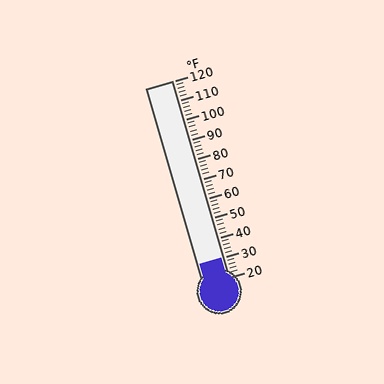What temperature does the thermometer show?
The thermometer shows approximately 30°F.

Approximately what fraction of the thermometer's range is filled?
The thermometer is filled to approximately 10% of its range.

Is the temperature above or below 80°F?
The temperature is below 80°F.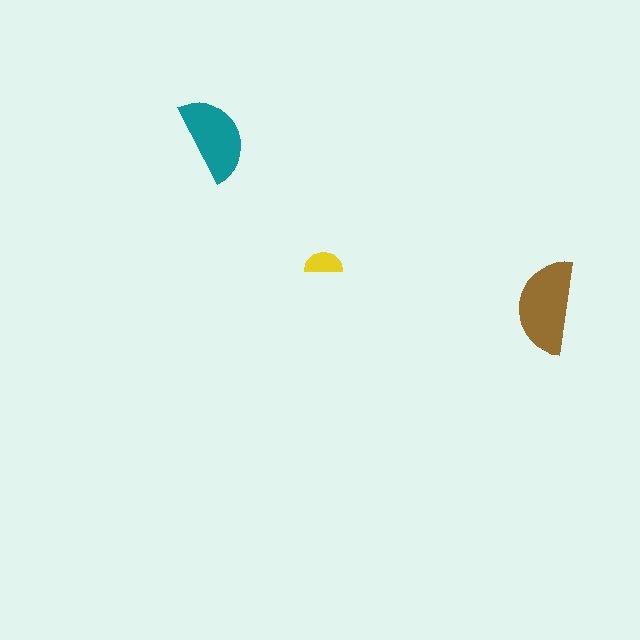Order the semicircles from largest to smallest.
the brown one, the teal one, the yellow one.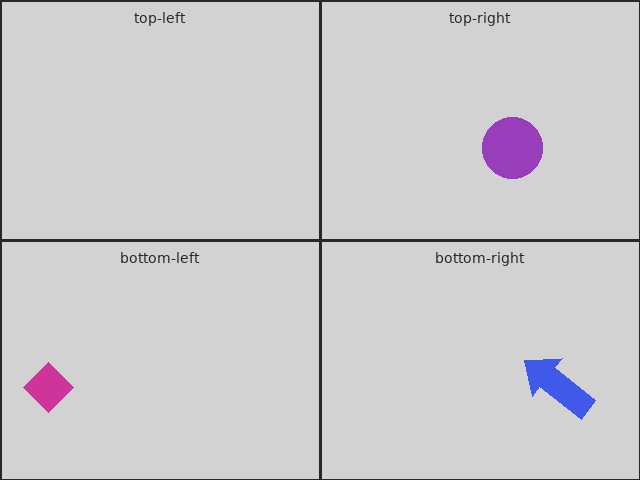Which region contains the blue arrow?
The bottom-right region.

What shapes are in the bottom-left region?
The magenta diamond.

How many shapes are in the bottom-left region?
1.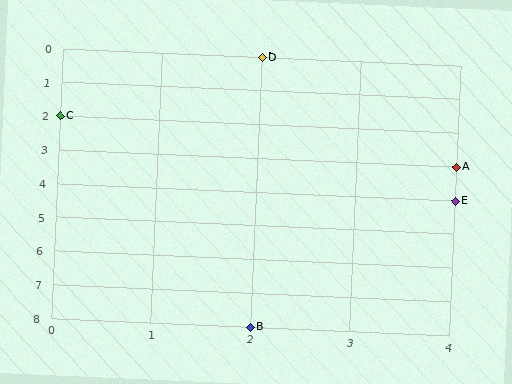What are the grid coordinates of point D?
Point D is at grid coordinates (2, 0).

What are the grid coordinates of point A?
Point A is at grid coordinates (4, 3).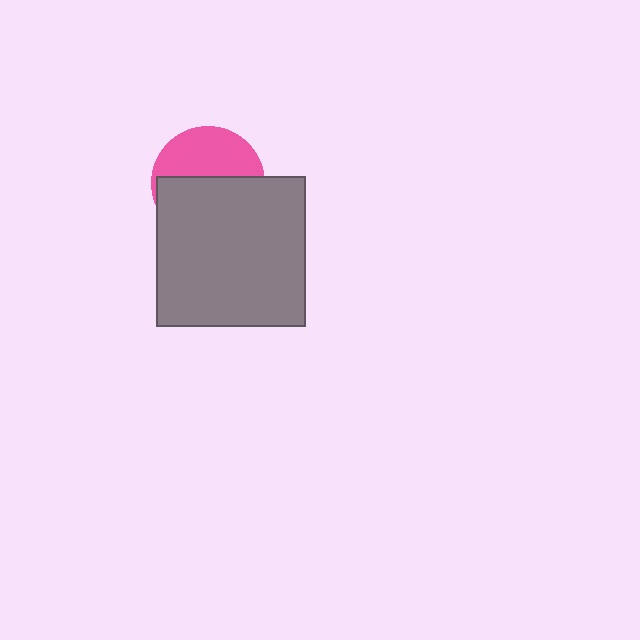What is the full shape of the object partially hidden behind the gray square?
The partially hidden object is a pink circle.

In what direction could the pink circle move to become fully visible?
The pink circle could move up. That would shift it out from behind the gray square entirely.